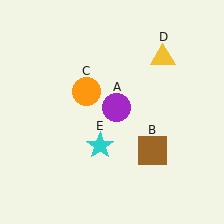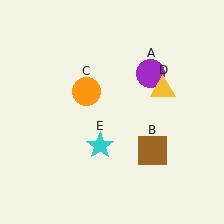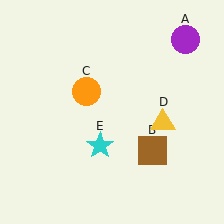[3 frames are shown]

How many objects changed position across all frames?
2 objects changed position: purple circle (object A), yellow triangle (object D).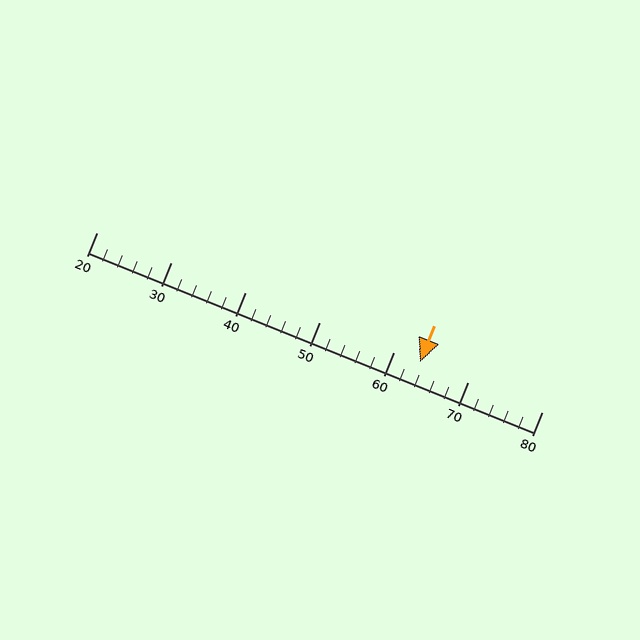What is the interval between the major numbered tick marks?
The major tick marks are spaced 10 units apart.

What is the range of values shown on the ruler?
The ruler shows values from 20 to 80.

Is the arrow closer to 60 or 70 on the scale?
The arrow is closer to 60.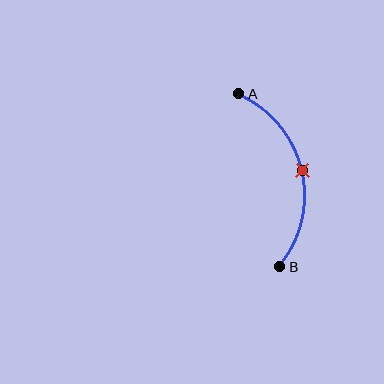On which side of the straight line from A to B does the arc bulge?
The arc bulges to the right of the straight line connecting A and B.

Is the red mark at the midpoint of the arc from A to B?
Yes. The red mark lies on the arc at equal arc-length from both A and B — it is the arc midpoint.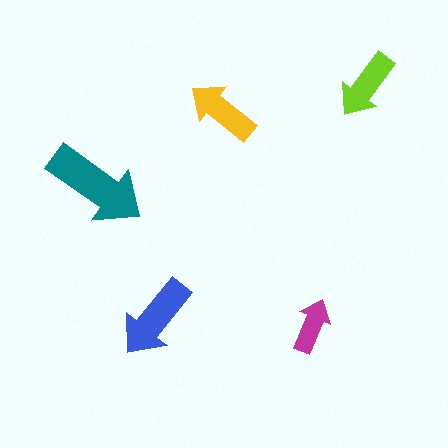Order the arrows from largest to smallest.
the teal one, the blue one, the yellow one, the lime one, the magenta one.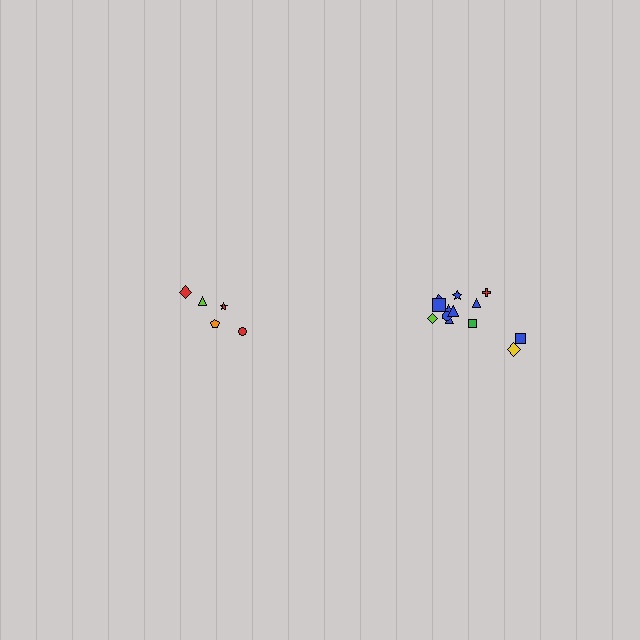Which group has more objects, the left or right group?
The right group.